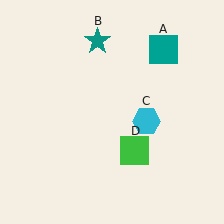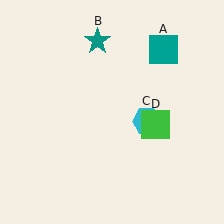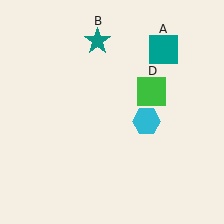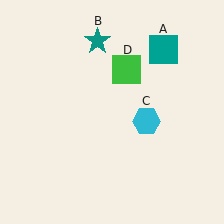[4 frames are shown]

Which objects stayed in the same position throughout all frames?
Teal square (object A) and teal star (object B) and cyan hexagon (object C) remained stationary.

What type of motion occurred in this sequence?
The green square (object D) rotated counterclockwise around the center of the scene.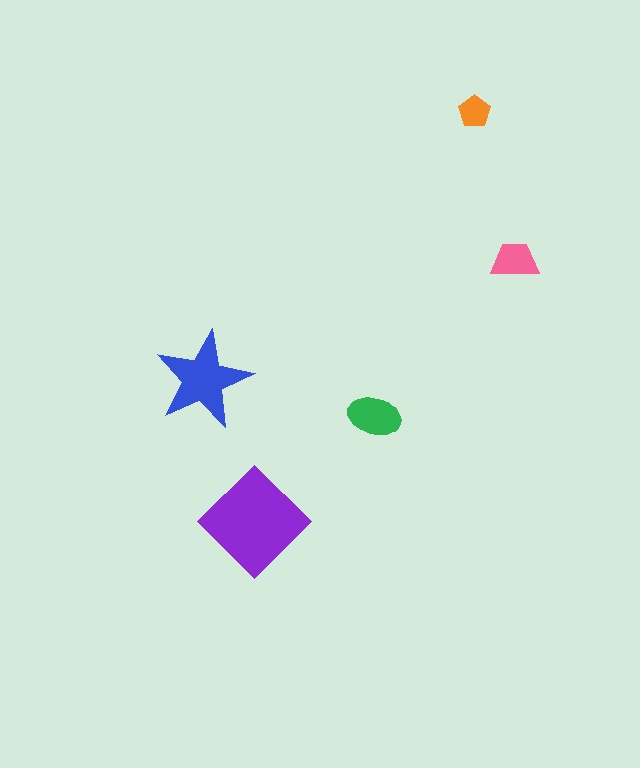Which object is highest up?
The orange pentagon is topmost.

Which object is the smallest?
The orange pentagon.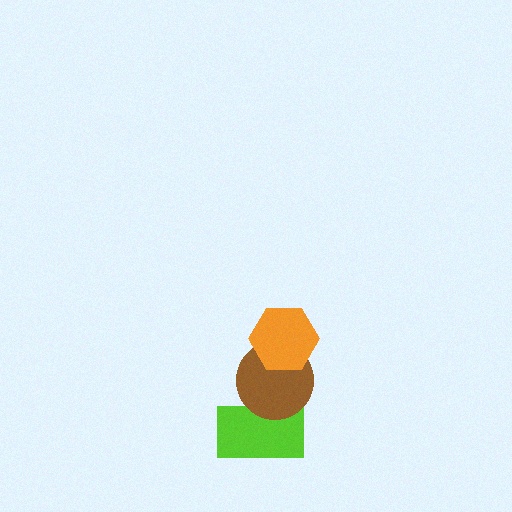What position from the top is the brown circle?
The brown circle is 2nd from the top.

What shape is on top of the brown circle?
The orange hexagon is on top of the brown circle.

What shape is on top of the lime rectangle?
The brown circle is on top of the lime rectangle.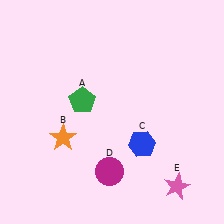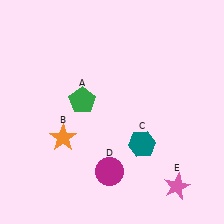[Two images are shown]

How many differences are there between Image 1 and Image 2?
There is 1 difference between the two images.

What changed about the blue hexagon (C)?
In Image 1, C is blue. In Image 2, it changed to teal.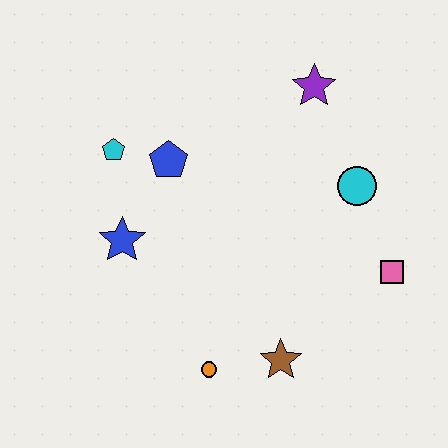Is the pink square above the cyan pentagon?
No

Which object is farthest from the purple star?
The orange circle is farthest from the purple star.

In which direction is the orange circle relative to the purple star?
The orange circle is below the purple star.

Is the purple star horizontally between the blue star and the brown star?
No